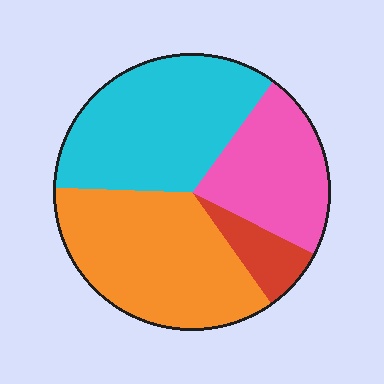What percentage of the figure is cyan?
Cyan takes up about one third (1/3) of the figure.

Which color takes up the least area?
Red, at roughly 10%.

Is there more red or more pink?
Pink.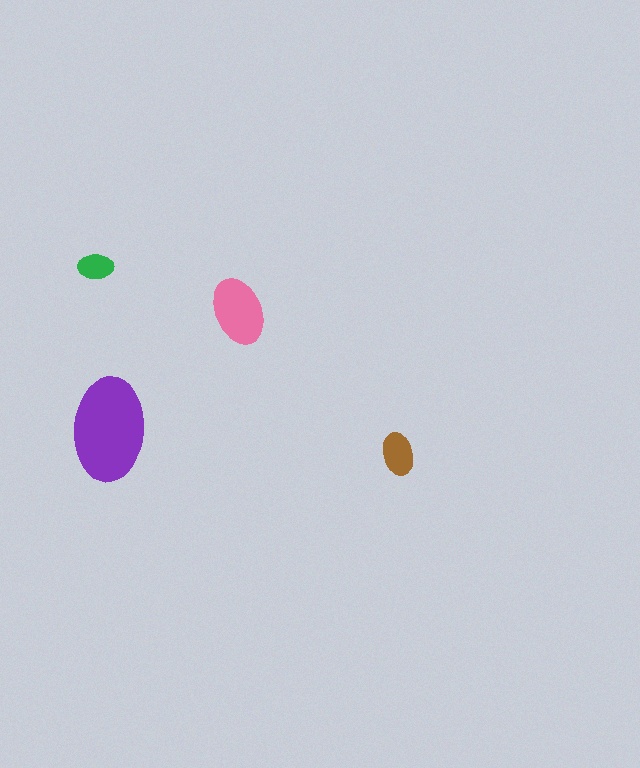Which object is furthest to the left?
The green ellipse is leftmost.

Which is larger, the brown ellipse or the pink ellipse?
The pink one.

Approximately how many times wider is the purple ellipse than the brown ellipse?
About 2.5 times wider.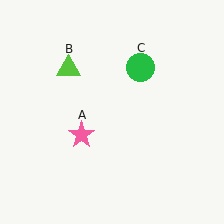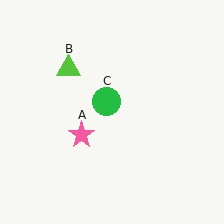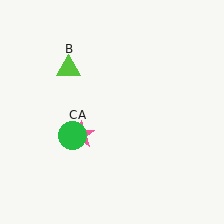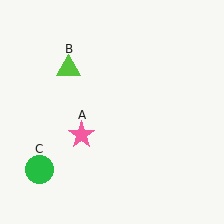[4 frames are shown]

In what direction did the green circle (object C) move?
The green circle (object C) moved down and to the left.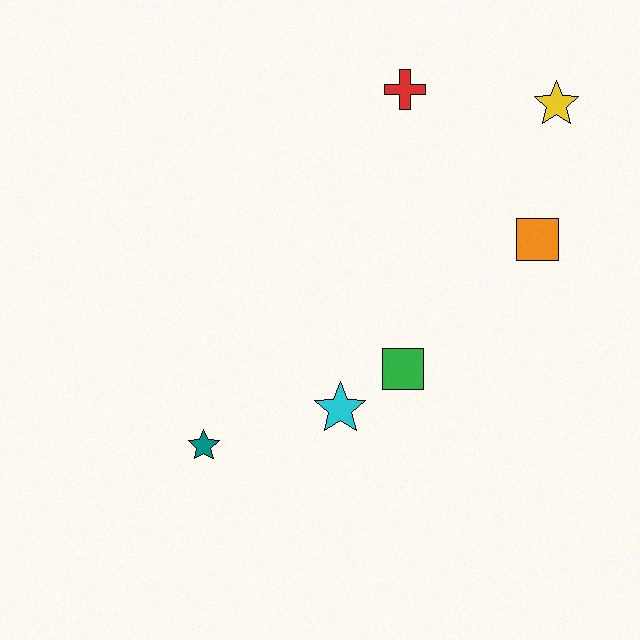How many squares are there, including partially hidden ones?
There are 2 squares.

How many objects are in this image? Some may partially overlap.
There are 6 objects.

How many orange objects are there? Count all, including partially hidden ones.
There is 1 orange object.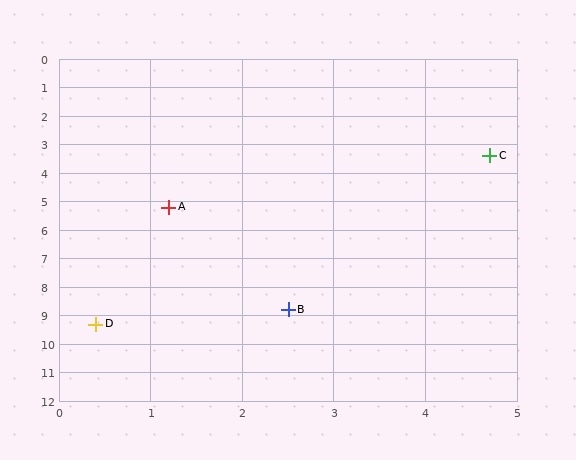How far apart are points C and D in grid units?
Points C and D are about 7.3 grid units apart.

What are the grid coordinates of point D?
Point D is at approximately (0.4, 9.3).